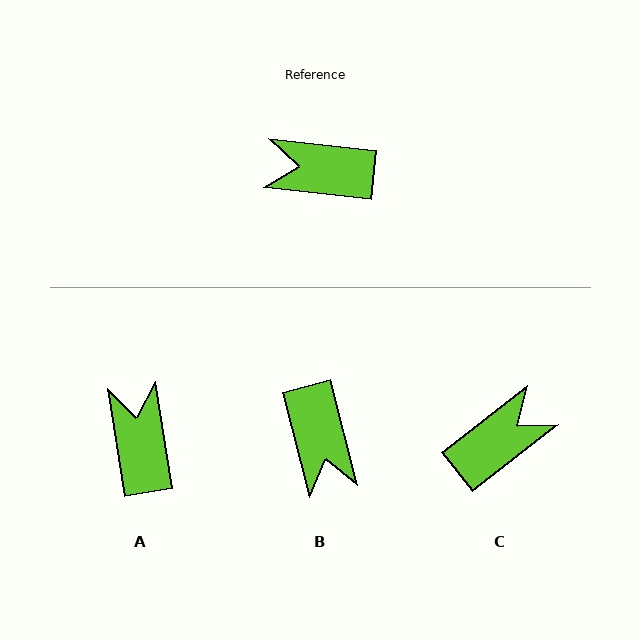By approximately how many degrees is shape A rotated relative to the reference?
Approximately 75 degrees clockwise.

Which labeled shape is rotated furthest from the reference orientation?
C, about 136 degrees away.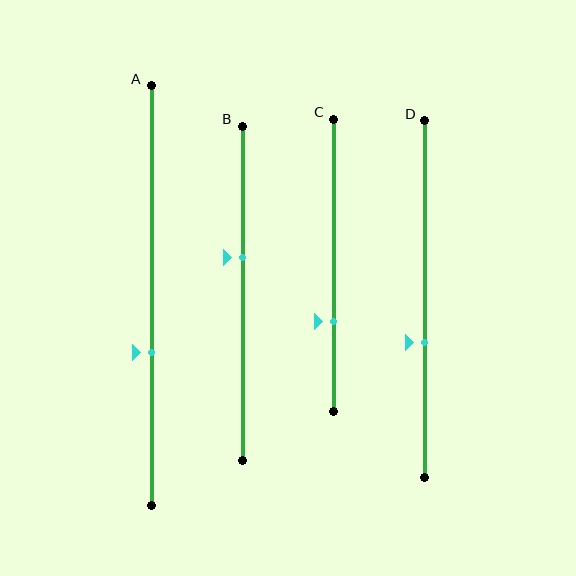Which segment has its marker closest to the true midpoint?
Segment B has its marker closest to the true midpoint.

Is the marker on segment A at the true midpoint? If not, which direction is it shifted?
No, the marker on segment A is shifted downward by about 14% of the segment length.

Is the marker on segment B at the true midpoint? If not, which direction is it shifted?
No, the marker on segment B is shifted upward by about 11% of the segment length.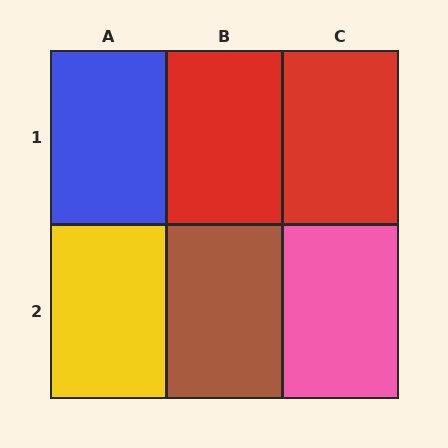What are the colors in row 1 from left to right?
Blue, red, red.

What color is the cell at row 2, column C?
Pink.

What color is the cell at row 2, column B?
Brown.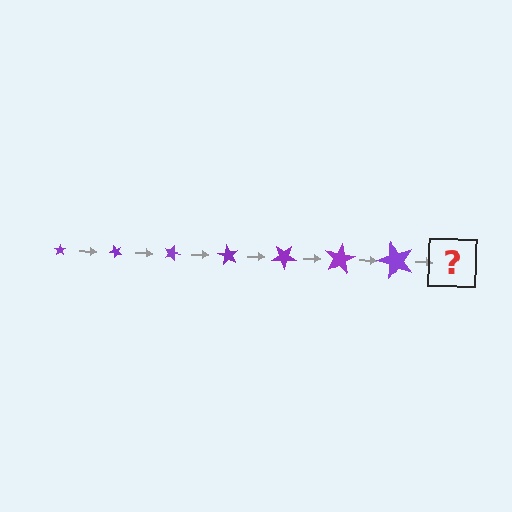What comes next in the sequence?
The next element should be a star, larger than the previous one and rotated 315 degrees from the start.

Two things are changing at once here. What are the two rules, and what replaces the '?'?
The two rules are that the star grows larger each step and it rotates 45 degrees each step. The '?' should be a star, larger than the previous one and rotated 315 degrees from the start.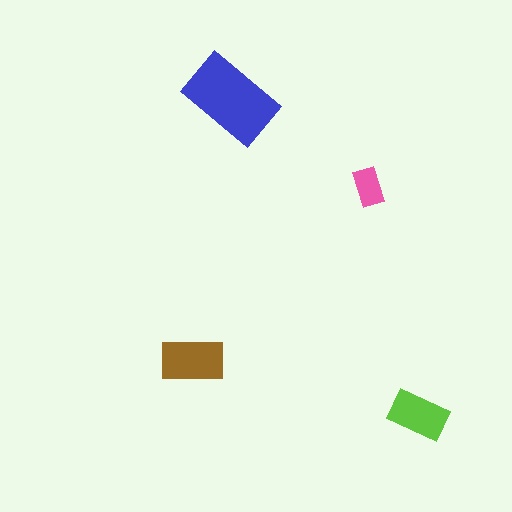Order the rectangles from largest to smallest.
the blue one, the brown one, the lime one, the pink one.